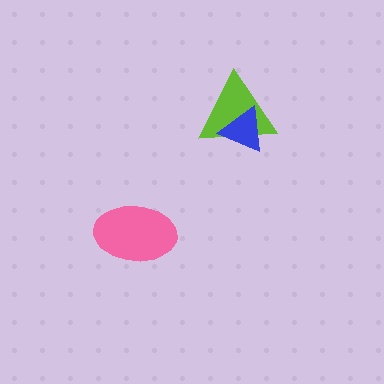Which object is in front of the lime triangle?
The blue triangle is in front of the lime triangle.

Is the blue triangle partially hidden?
No, no other shape covers it.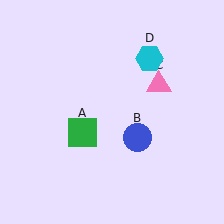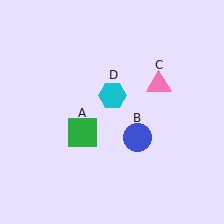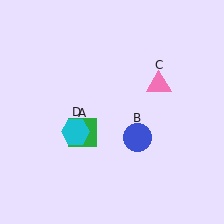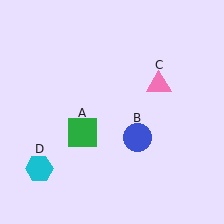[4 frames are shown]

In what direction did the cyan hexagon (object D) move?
The cyan hexagon (object D) moved down and to the left.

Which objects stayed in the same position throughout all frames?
Green square (object A) and blue circle (object B) and pink triangle (object C) remained stationary.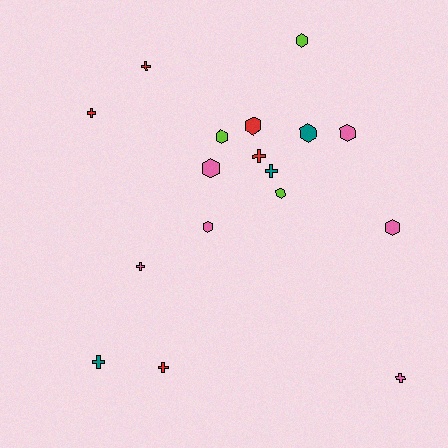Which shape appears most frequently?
Hexagon, with 9 objects.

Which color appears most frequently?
Pink, with 6 objects.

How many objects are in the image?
There are 17 objects.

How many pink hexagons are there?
There are 4 pink hexagons.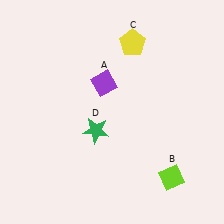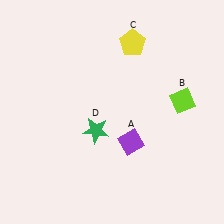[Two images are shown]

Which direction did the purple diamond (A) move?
The purple diamond (A) moved down.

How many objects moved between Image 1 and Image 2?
2 objects moved between the two images.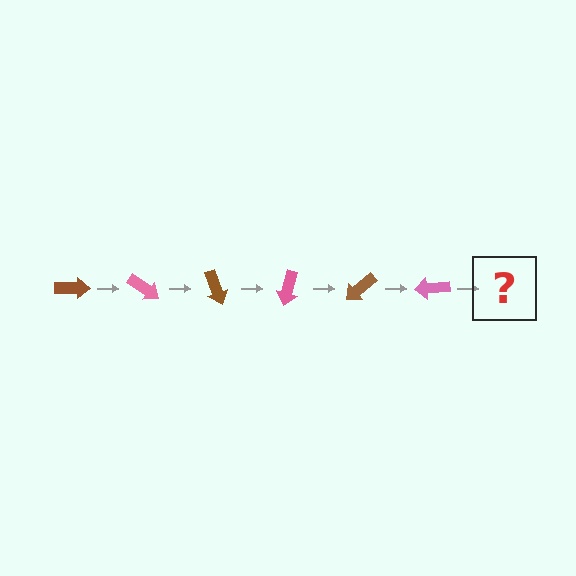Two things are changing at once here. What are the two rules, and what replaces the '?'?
The two rules are that it rotates 35 degrees each step and the color cycles through brown and pink. The '?' should be a brown arrow, rotated 210 degrees from the start.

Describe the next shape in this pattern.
It should be a brown arrow, rotated 210 degrees from the start.